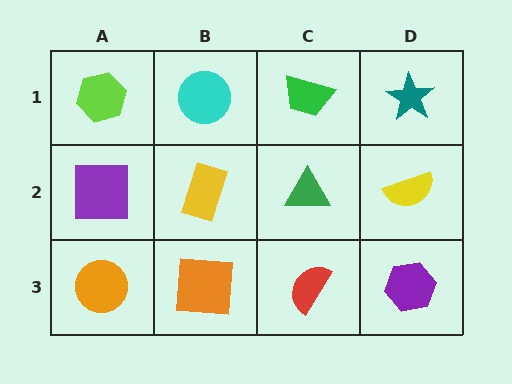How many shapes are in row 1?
4 shapes.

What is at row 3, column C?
A red semicircle.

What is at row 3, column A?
An orange circle.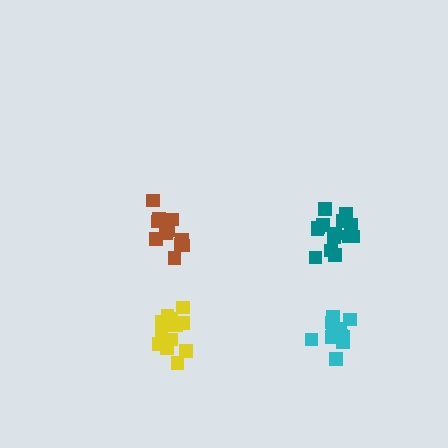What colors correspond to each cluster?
The clusters are colored: yellow, teal, cyan, brown.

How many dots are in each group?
Group 1: 14 dots, Group 2: 14 dots, Group 3: 11 dots, Group 4: 11 dots (50 total).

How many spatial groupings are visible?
There are 4 spatial groupings.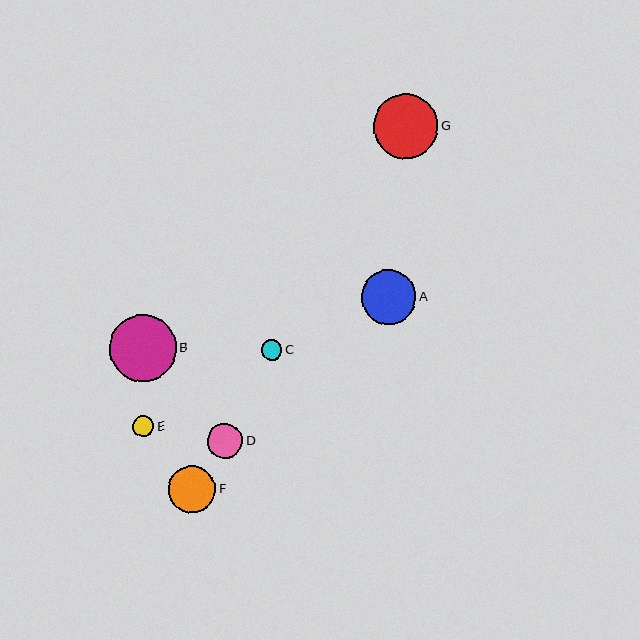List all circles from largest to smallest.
From largest to smallest: B, G, A, F, D, E, C.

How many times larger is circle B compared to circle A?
Circle B is approximately 1.2 times the size of circle A.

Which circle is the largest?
Circle B is the largest with a size of approximately 67 pixels.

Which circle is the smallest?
Circle C is the smallest with a size of approximately 20 pixels.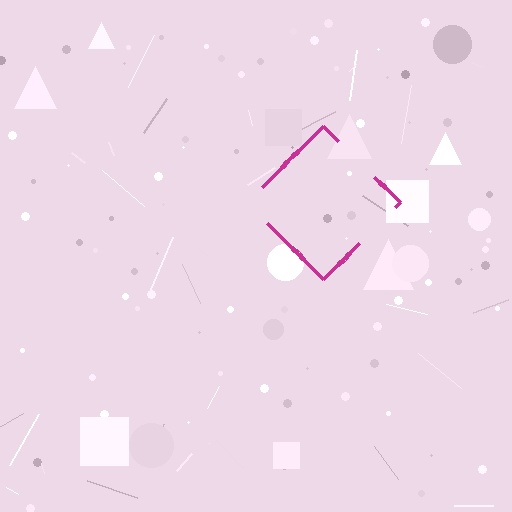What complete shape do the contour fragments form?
The contour fragments form a diamond.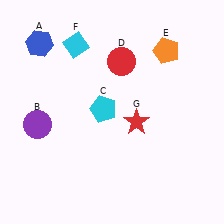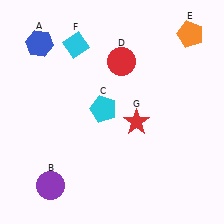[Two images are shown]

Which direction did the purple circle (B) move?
The purple circle (B) moved down.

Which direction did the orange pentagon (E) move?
The orange pentagon (E) moved right.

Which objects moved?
The objects that moved are: the purple circle (B), the orange pentagon (E).